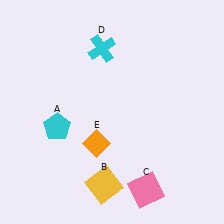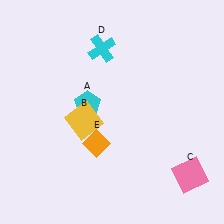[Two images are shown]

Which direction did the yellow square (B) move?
The yellow square (B) moved up.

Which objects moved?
The objects that moved are: the cyan pentagon (A), the yellow square (B), the pink square (C).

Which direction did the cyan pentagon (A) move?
The cyan pentagon (A) moved right.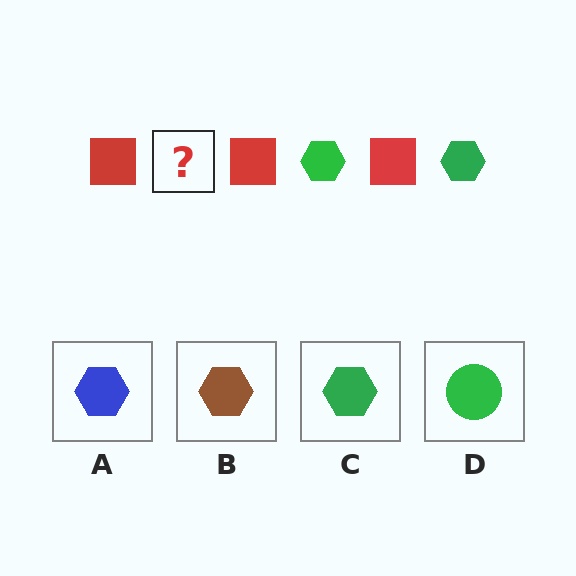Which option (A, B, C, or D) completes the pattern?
C.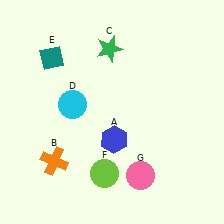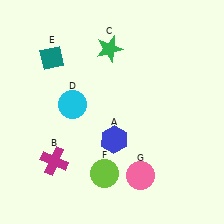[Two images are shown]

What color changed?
The cross (B) changed from orange in Image 1 to magenta in Image 2.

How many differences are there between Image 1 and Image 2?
There is 1 difference between the two images.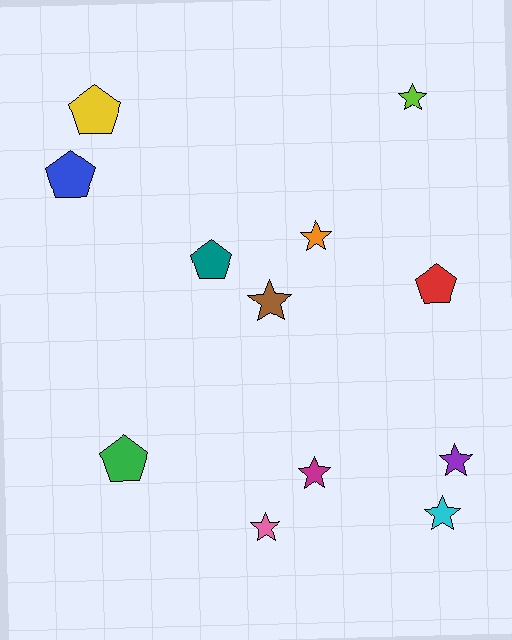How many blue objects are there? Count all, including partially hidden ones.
There is 1 blue object.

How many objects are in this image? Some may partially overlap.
There are 12 objects.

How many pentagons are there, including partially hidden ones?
There are 5 pentagons.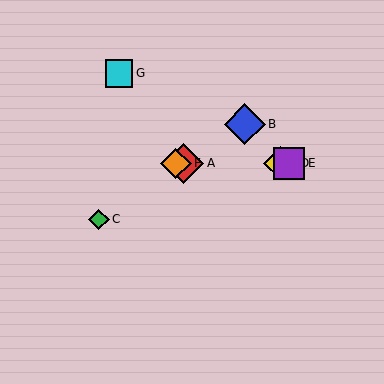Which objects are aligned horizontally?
Objects A, D, E, F are aligned horizontally.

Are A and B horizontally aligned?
No, A is at y≈163 and B is at y≈124.